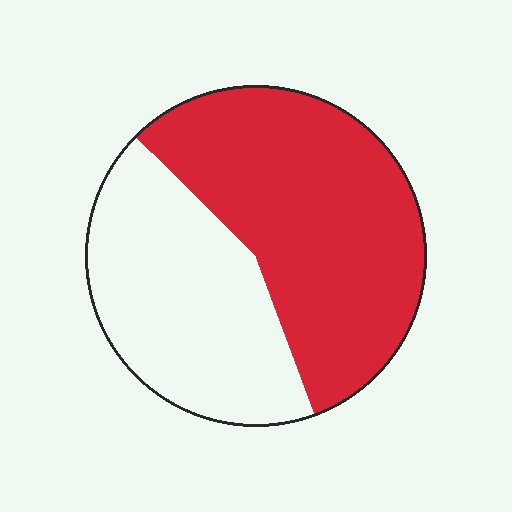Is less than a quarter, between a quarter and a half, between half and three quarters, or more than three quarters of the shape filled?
Between half and three quarters.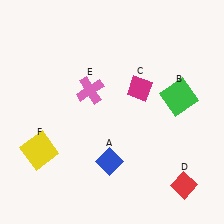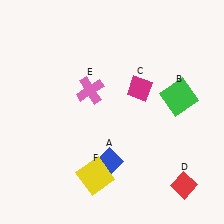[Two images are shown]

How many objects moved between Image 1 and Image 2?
1 object moved between the two images.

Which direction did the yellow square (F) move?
The yellow square (F) moved right.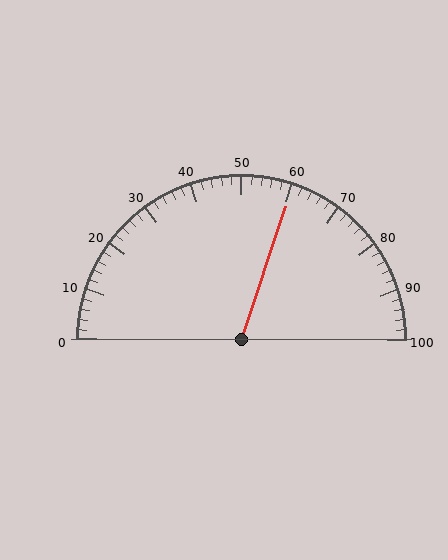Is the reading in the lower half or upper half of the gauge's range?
The reading is in the upper half of the range (0 to 100).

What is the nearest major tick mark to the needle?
The nearest major tick mark is 60.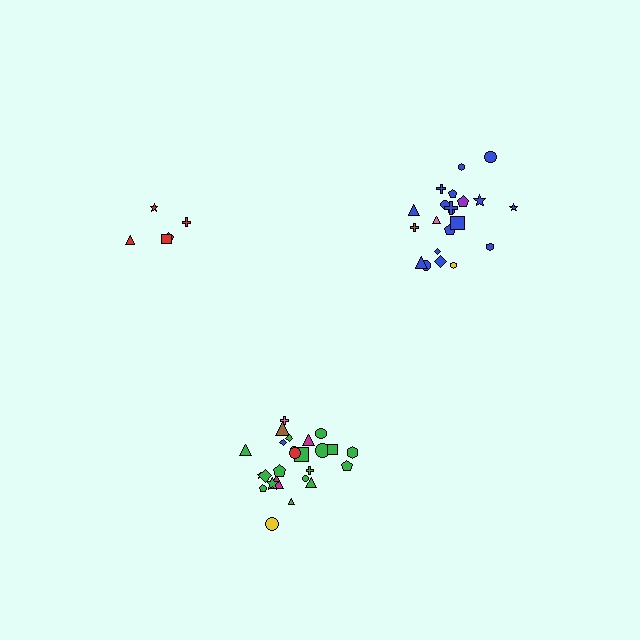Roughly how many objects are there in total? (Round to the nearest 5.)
Roughly 50 objects in total.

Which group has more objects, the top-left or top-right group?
The top-right group.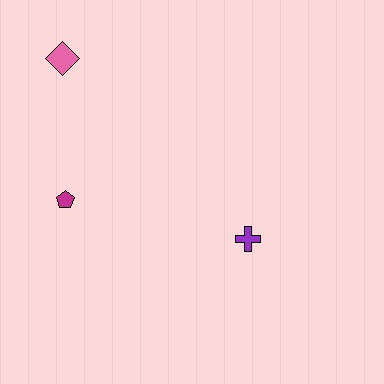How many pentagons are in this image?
There is 1 pentagon.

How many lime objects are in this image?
There are no lime objects.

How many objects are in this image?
There are 3 objects.